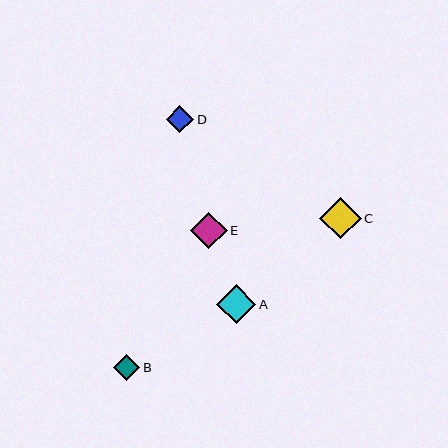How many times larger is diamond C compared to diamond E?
Diamond C is approximately 1.1 times the size of diamond E.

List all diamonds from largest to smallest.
From largest to smallest: C, A, E, D, B.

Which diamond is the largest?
Diamond C is the largest with a size of approximately 42 pixels.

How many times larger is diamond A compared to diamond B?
Diamond A is approximately 1.5 times the size of diamond B.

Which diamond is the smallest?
Diamond B is the smallest with a size of approximately 26 pixels.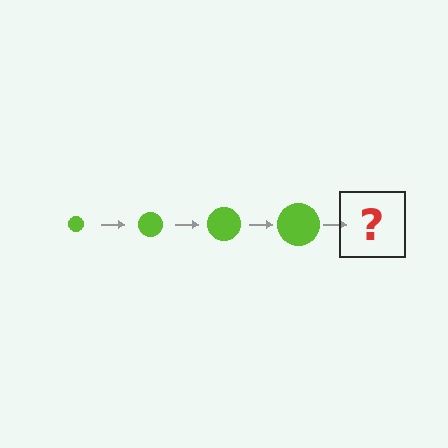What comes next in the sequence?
The next element should be a lime circle, larger than the previous one.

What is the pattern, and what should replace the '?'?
The pattern is that the circle gets progressively larger each step. The '?' should be a lime circle, larger than the previous one.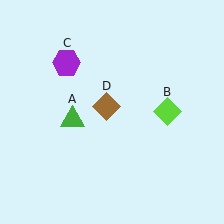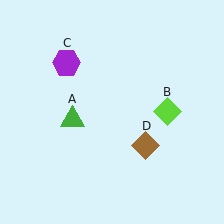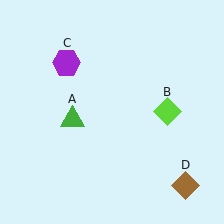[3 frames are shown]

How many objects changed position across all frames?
1 object changed position: brown diamond (object D).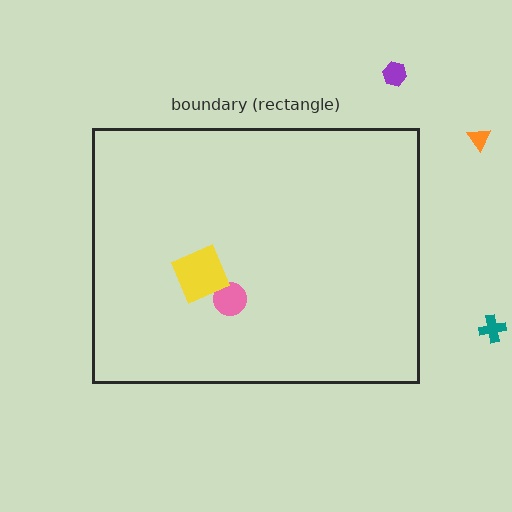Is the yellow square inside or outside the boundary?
Inside.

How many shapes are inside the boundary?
2 inside, 3 outside.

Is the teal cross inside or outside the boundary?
Outside.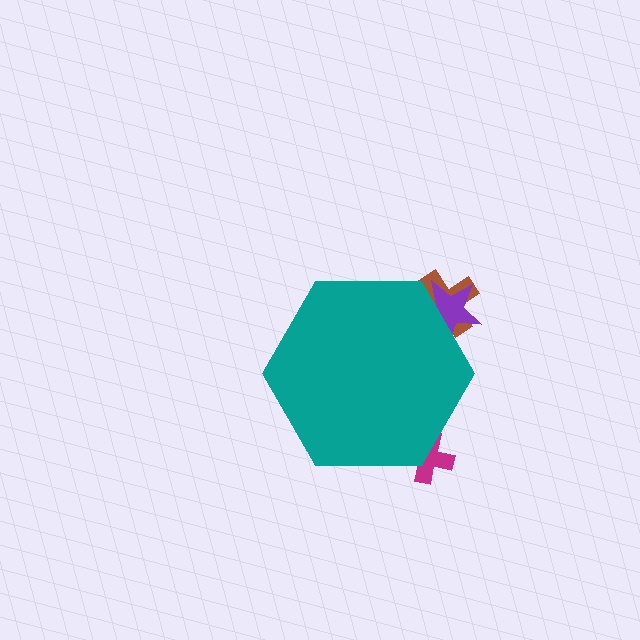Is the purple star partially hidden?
Yes, the purple star is partially hidden behind the teal hexagon.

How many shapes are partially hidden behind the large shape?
3 shapes are partially hidden.